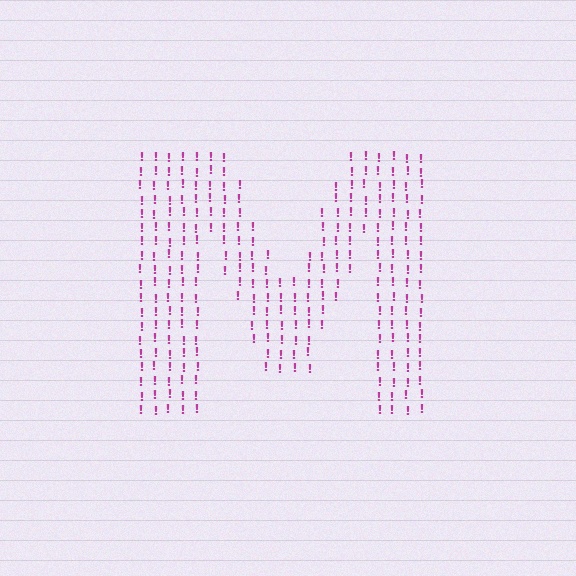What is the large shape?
The large shape is the letter M.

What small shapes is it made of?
It is made of small exclamation marks.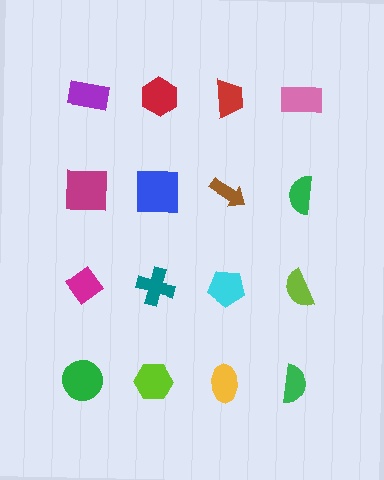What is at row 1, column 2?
A red hexagon.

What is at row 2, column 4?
A green semicircle.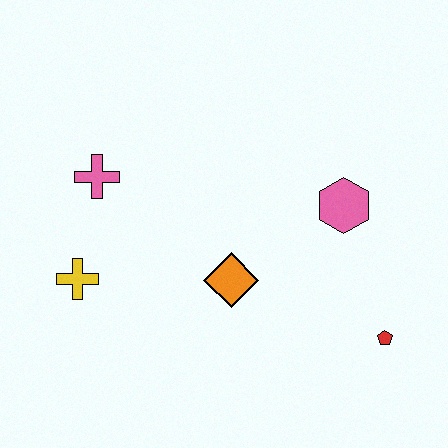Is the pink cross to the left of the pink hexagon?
Yes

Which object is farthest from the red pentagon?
The pink cross is farthest from the red pentagon.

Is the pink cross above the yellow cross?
Yes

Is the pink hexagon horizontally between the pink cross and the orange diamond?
No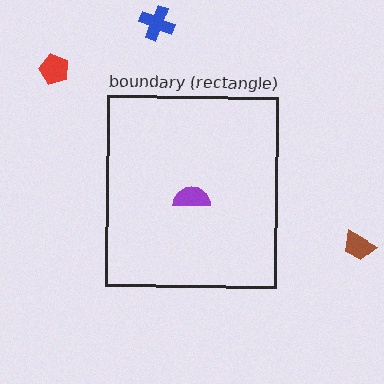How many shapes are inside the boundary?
1 inside, 3 outside.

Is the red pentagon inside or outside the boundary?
Outside.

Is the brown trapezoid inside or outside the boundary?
Outside.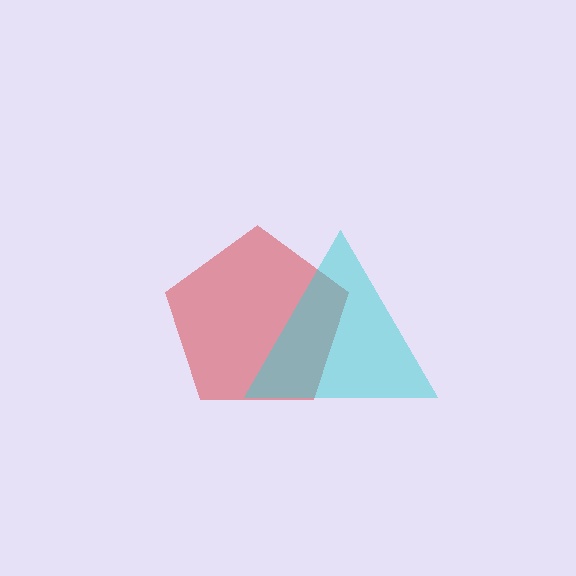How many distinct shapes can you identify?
There are 2 distinct shapes: a red pentagon, a cyan triangle.